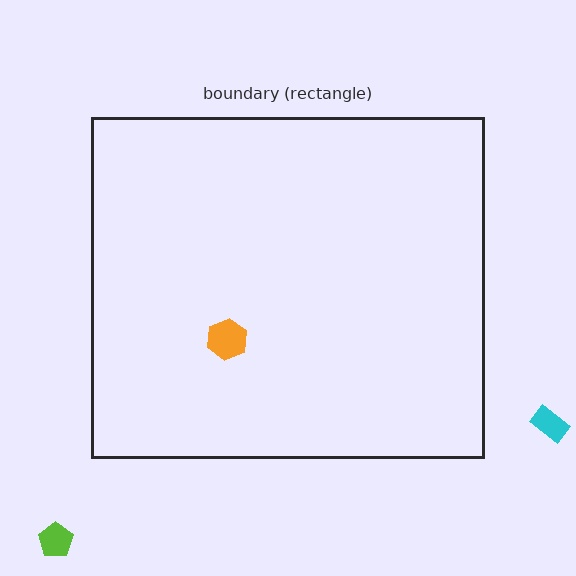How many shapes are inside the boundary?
1 inside, 2 outside.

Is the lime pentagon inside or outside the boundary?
Outside.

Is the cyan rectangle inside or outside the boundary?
Outside.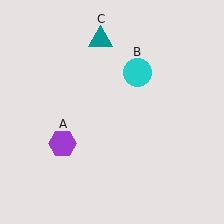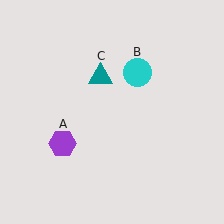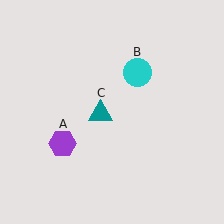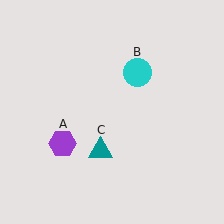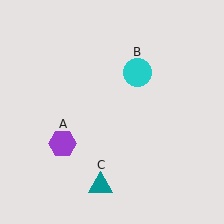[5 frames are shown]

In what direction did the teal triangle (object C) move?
The teal triangle (object C) moved down.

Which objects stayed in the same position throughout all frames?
Purple hexagon (object A) and cyan circle (object B) remained stationary.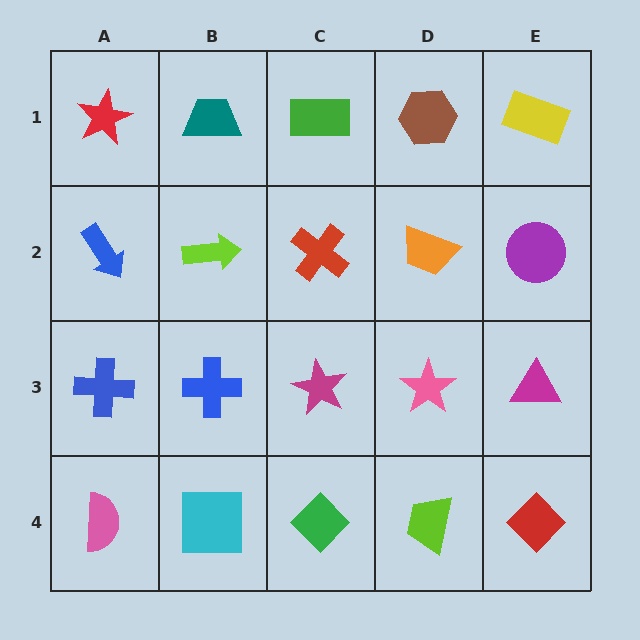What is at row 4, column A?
A pink semicircle.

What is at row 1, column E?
A yellow rectangle.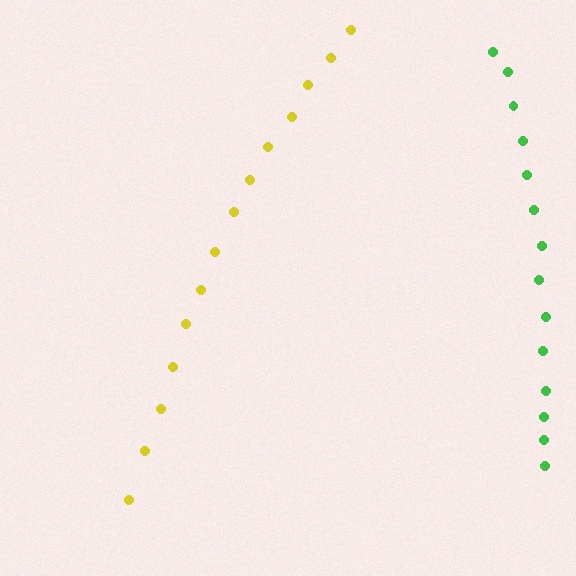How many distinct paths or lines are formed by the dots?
There are 2 distinct paths.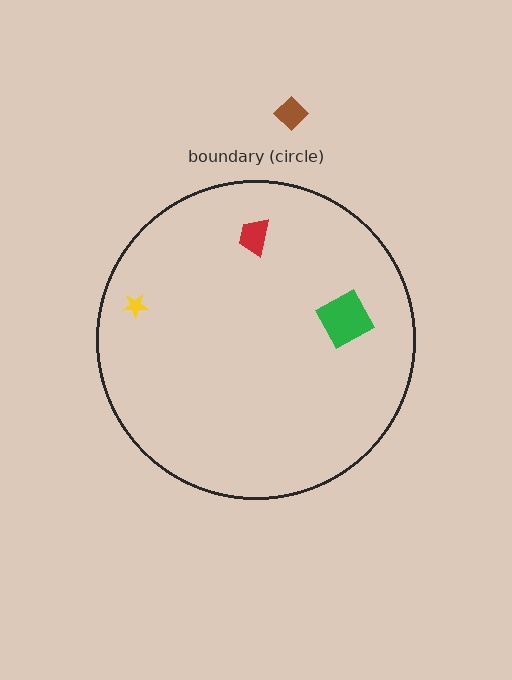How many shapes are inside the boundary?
3 inside, 1 outside.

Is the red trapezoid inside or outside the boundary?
Inside.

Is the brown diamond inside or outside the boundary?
Outside.